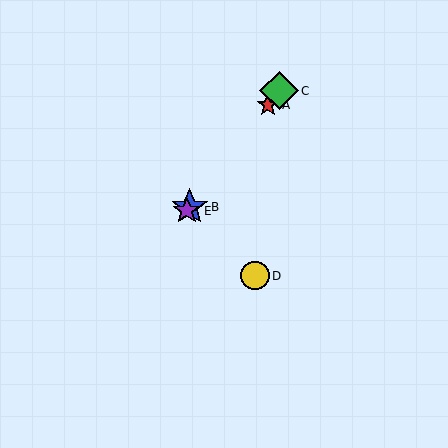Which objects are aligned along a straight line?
Objects A, B, C, E are aligned along a straight line.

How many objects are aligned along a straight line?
4 objects (A, B, C, E) are aligned along a straight line.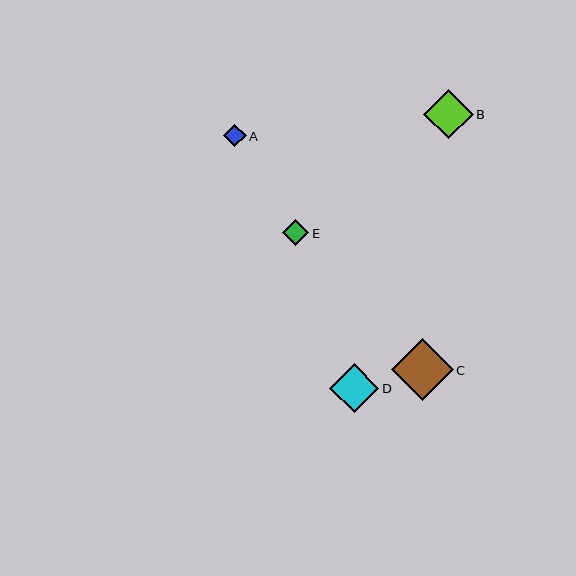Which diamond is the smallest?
Diamond A is the smallest with a size of approximately 22 pixels.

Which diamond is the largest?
Diamond C is the largest with a size of approximately 61 pixels.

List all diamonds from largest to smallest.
From largest to smallest: C, B, D, E, A.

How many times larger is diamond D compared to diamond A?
Diamond D is approximately 2.2 times the size of diamond A.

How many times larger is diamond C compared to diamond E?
Diamond C is approximately 2.4 times the size of diamond E.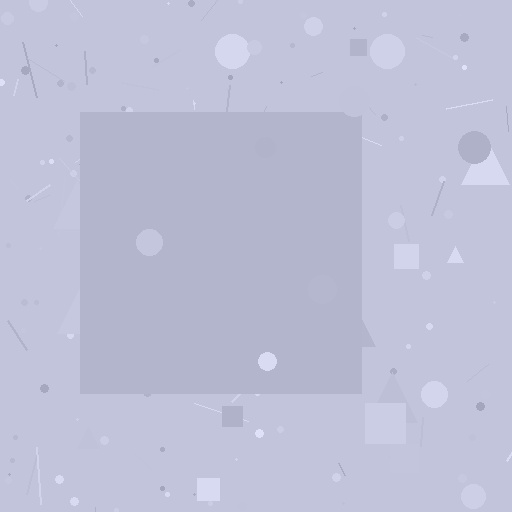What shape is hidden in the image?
A square is hidden in the image.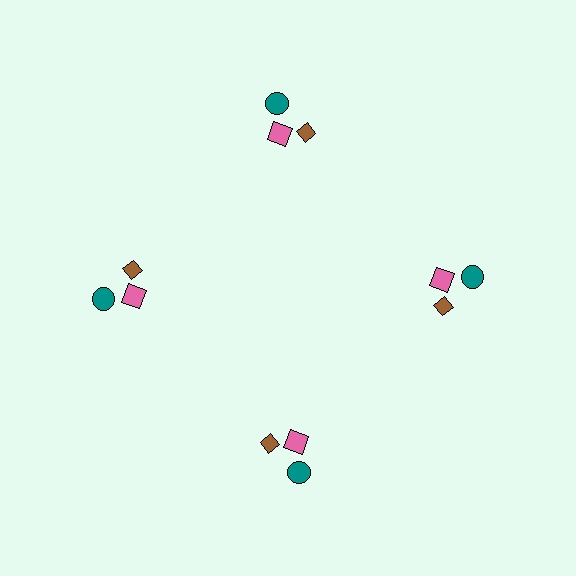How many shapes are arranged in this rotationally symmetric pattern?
There are 12 shapes, arranged in 4 groups of 3.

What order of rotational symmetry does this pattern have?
This pattern has 4-fold rotational symmetry.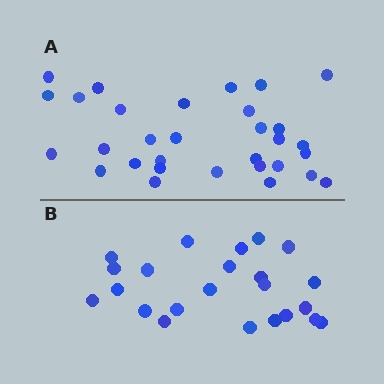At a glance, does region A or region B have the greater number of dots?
Region A (the top region) has more dots.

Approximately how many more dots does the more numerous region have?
Region A has roughly 8 or so more dots than region B.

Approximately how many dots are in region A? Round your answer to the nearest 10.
About 30 dots. (The exact count is 31, which rounds to 30.)